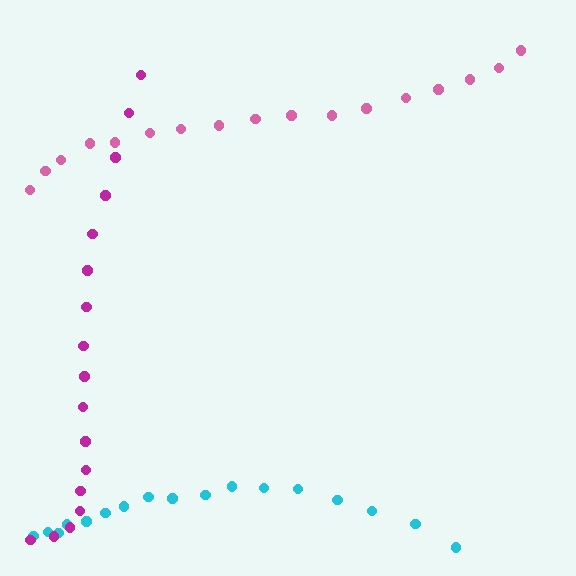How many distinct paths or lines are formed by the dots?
There are 3 distinct paths.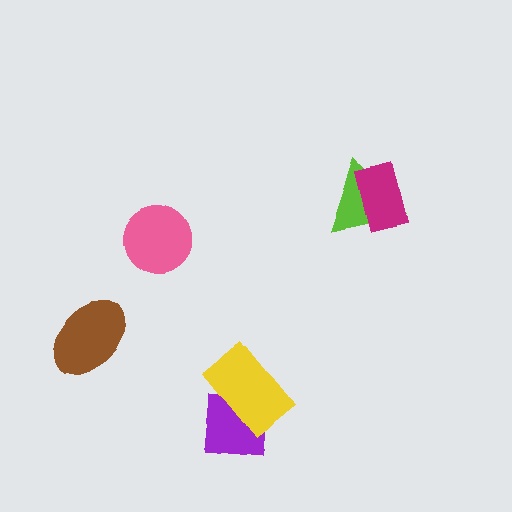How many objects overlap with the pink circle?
0 objects overlap with the pink circle.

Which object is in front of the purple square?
The yellow rectangle is in front of the purple square.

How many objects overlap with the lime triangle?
1 object overlaps with the lime triangle.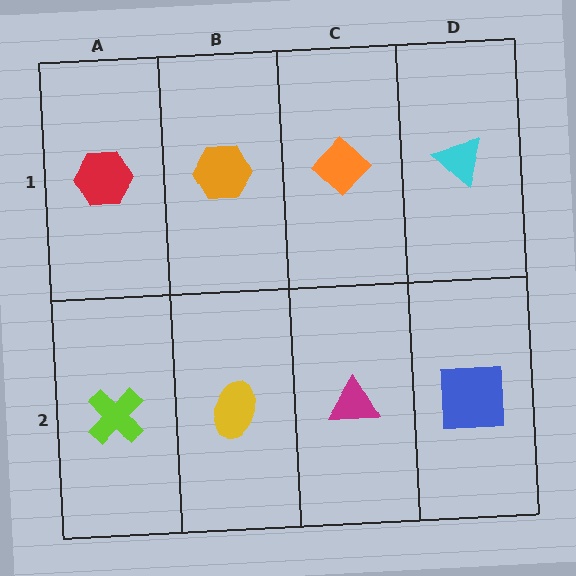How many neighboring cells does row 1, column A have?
2.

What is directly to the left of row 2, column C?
A yellow ellipse.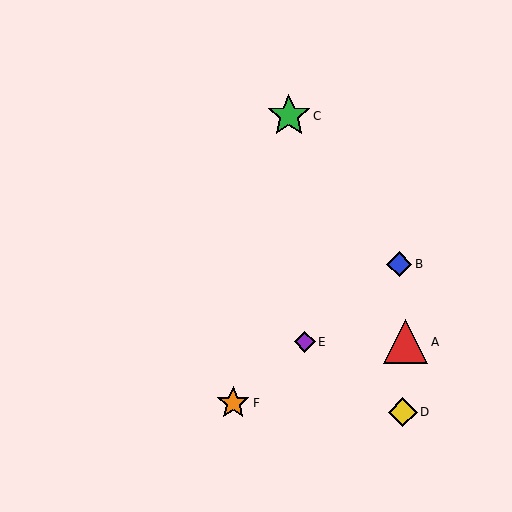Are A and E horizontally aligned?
Yes, both are at y≈342.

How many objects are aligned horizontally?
2 objects (A, E) are aligned horizontally.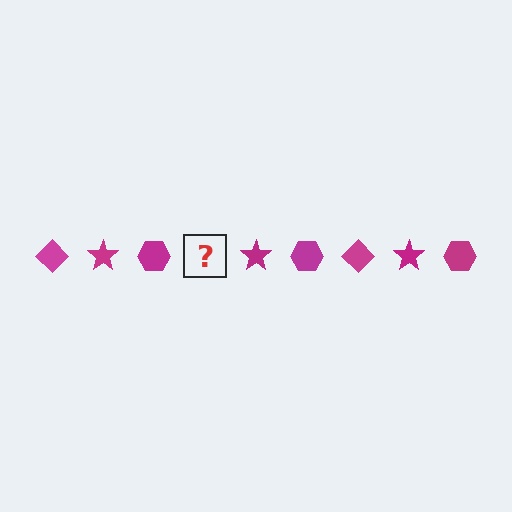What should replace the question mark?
The question mark should be replaced with a magenta diamond.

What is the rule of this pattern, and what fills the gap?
The rule is that the pattern cycles through diamond, star, hexagon shapes in magenta. The gap should be filled with a magenta diamond.